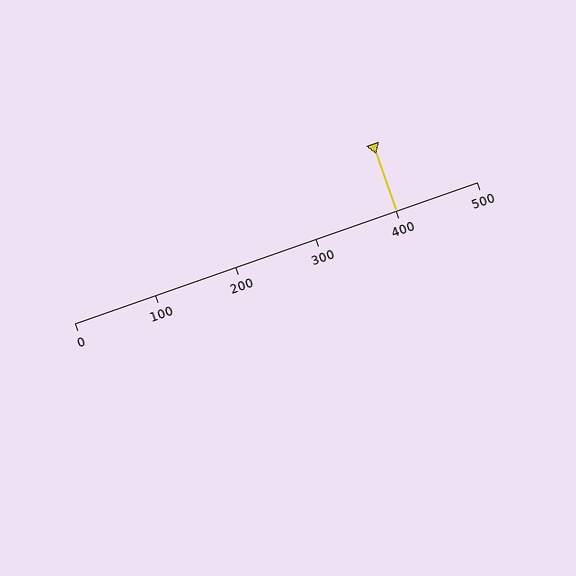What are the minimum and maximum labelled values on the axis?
The axis runs from 0 to 500.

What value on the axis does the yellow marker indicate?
The marker indicates approximately 400.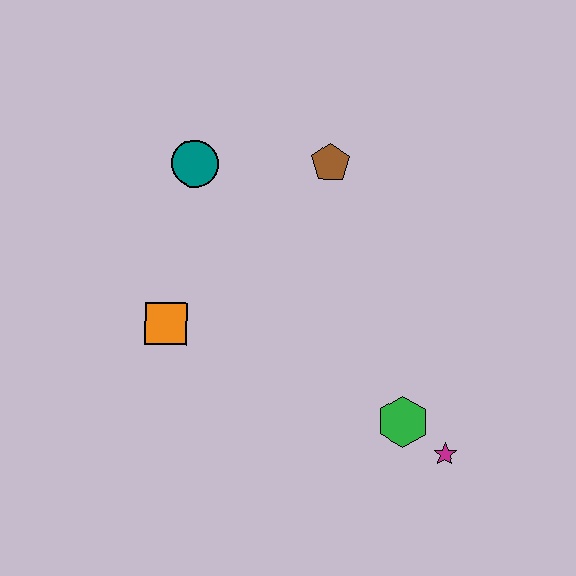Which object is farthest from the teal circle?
The magenta star is farthest from the teal circle.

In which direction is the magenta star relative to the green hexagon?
The magenta star is to the right of the green hexagon.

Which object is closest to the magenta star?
The green hexagon is closest to the magenta star.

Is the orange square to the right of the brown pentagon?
No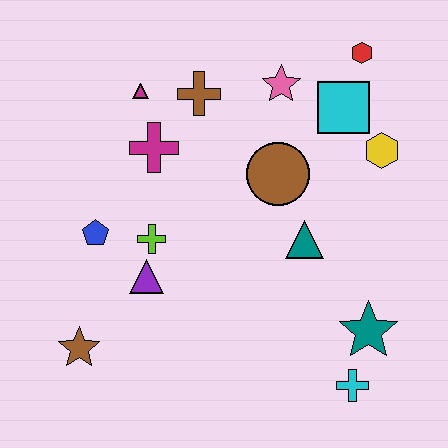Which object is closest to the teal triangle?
The brown circle is closest to the teal triangle.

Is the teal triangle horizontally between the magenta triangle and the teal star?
Yes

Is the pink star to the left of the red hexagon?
Yes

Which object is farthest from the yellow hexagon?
The brown star is farthest from the yellow hexagon.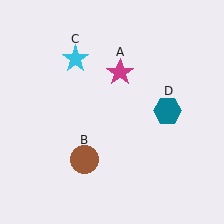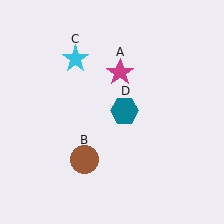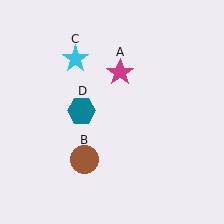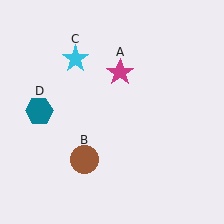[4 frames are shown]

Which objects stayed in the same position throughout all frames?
Magenta star (object A) and brown circle (object B) and cyan star (object C) remained stationary.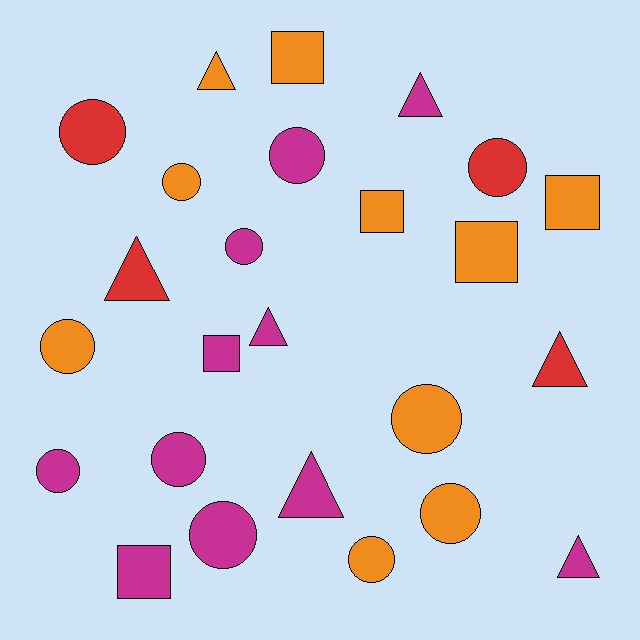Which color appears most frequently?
Magenta, with 11 objects.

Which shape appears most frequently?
Circle, with 12 objects.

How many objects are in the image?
There are 25 objects.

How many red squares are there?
There are no red squares.